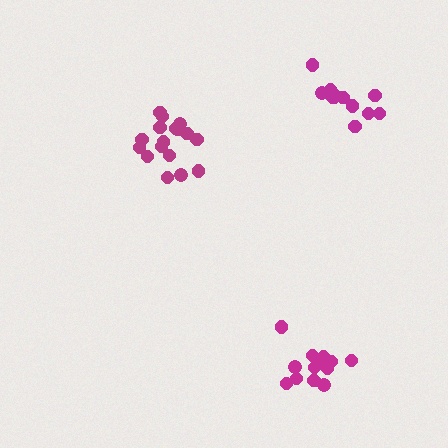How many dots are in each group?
Group 1: 12 dots, Group 2: 17 dots, Group 3: 13 dots (42 total).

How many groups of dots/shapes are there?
There are 3 groups.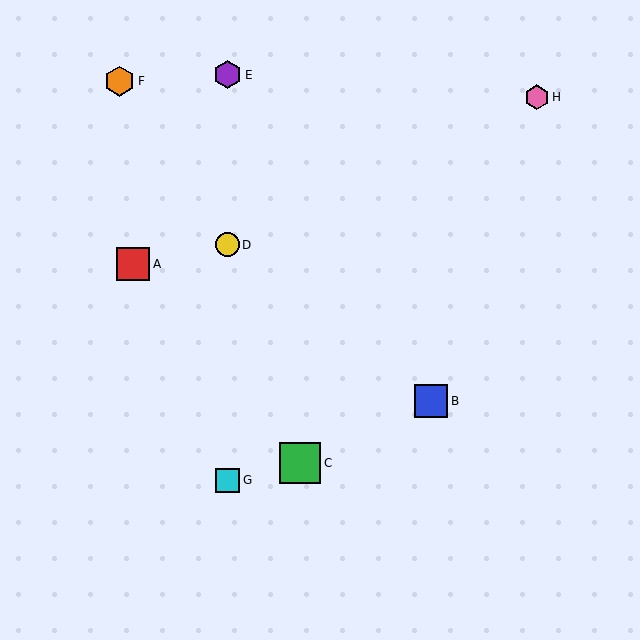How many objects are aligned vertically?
3 objects (D, E, G) are aligned vertically.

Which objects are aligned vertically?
Objects D, E, G are aligned vertically.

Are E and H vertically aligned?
No, E is at x≈228 and H is at x≈537.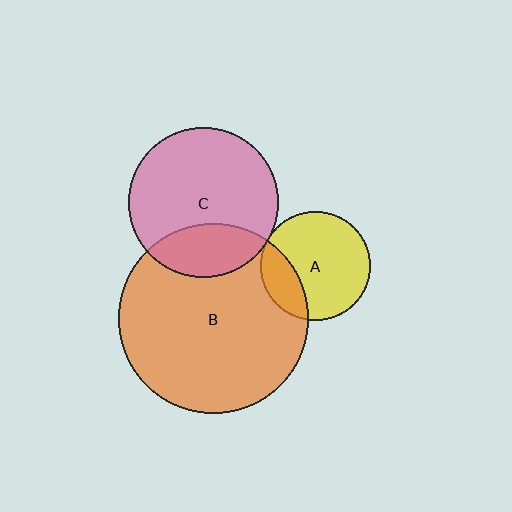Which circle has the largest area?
Circle B (orange).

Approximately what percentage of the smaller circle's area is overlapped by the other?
Approximately 25%.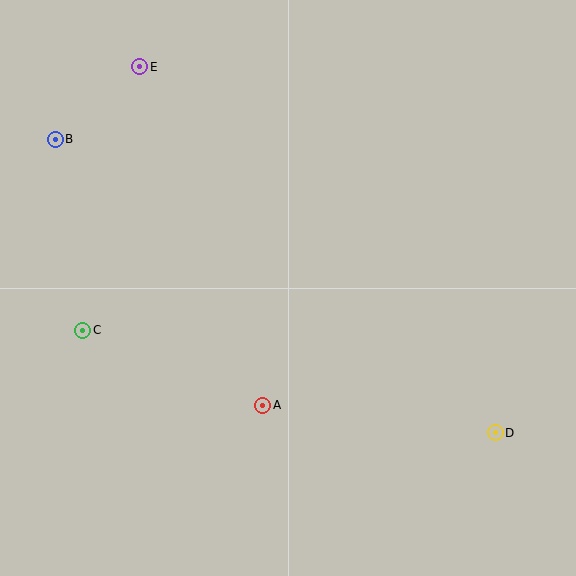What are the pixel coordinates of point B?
Point B is at (55, 139).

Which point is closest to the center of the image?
Point A at (263, 405) is closest to the center.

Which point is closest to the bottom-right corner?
Point D is closest to the bottom-right corner.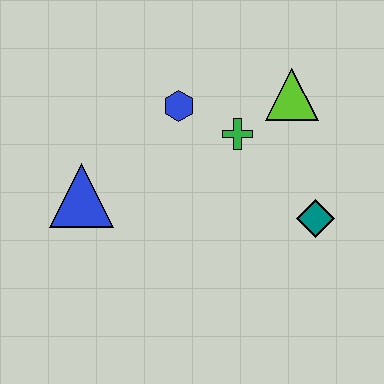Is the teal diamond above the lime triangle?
No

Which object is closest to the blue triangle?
The blue hexagon is closest to the blue triangle.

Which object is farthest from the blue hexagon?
The teal diamond is farthest from the blue hexagon.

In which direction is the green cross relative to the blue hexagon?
The green cross is to the right of the blue hexagon.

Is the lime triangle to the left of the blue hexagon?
No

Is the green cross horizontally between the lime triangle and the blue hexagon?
Yes